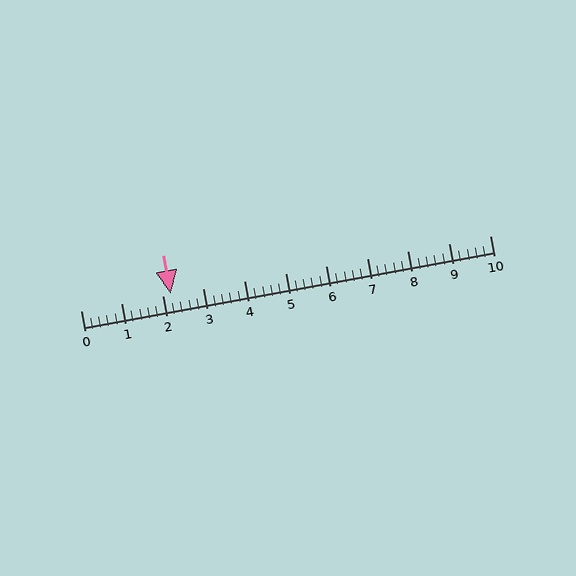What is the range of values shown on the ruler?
The ruler shows values from 0 to 10.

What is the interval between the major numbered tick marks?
The major tick marks are spaced 1 units apart.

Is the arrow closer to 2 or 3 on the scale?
The arrow is closer to 2.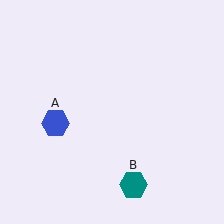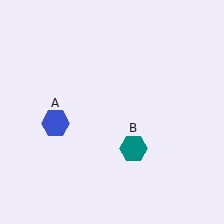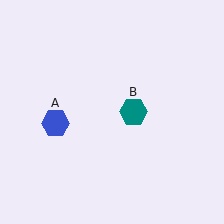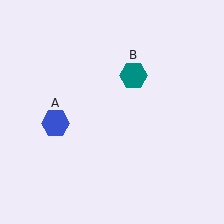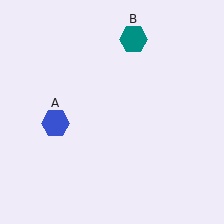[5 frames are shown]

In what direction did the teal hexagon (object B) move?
The teal hexagon (object B) moved up.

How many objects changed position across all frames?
1 object changed position: teal hexagon (object B).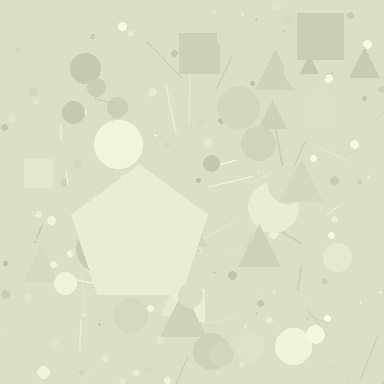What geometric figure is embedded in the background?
A pentagon is embedded in the background.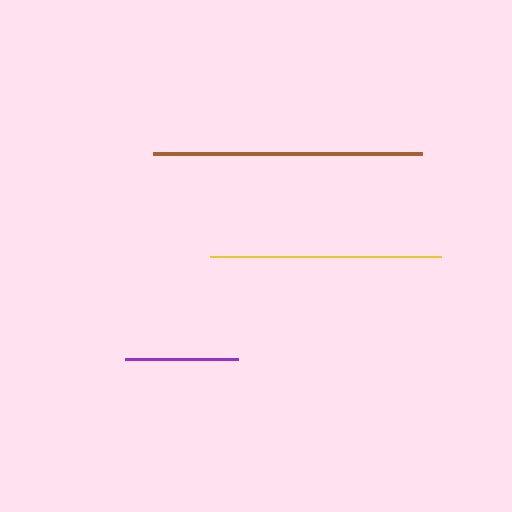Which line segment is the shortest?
The purple line is the shortest at approximately 113 pixels.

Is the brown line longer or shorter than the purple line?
The brown line is longer than the purple line.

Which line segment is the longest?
The brown line is the longest at approximately 269 pixels.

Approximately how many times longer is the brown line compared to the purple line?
The brown line is approximately 2.4 times the length of the purple line.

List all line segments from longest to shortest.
From longest to shortest: brown, yellow, purple.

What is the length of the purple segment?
The purple segment is approximately 113 pixels long.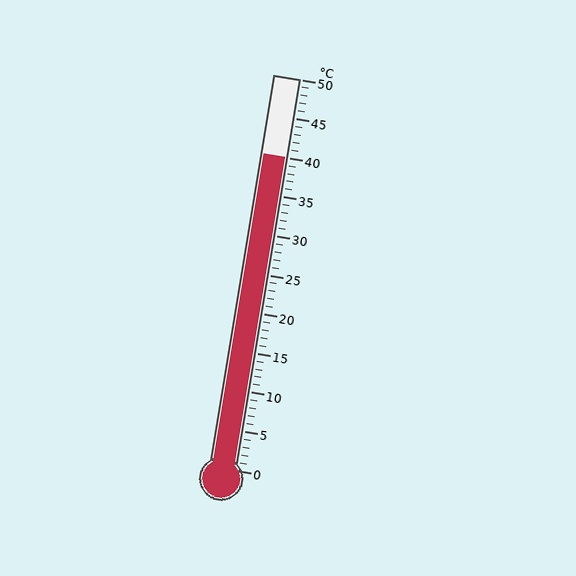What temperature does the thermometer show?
The thermometer shows approximately 40°C.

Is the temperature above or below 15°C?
The temperature is above 15°C.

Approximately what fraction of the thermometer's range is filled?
The thermometer is filled to approximately 80% of its range.